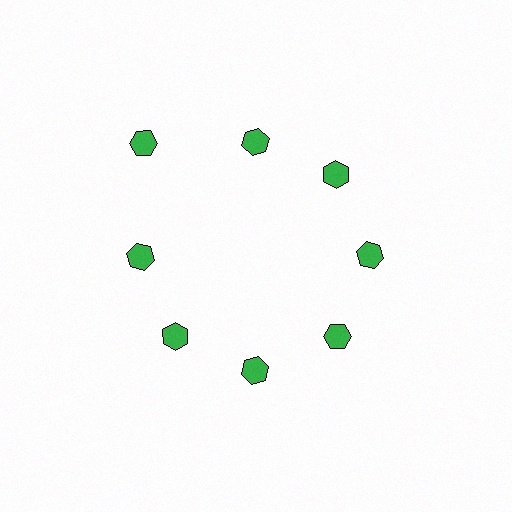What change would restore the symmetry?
The symmetry would be restored by moving it inward, back onto the ring so that all 8 hexagons sit at equal angles and equal distance from the center.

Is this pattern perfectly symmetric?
No. The 8 green hexagons are arranged in a ring, but one element near the 10 o'clock position is pushed outward from the center, breaking the 8-fold rotational symmetry.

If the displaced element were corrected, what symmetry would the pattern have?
It would have 8-fold rotational symmetry — the pattern would map onto itself every 45 degrees.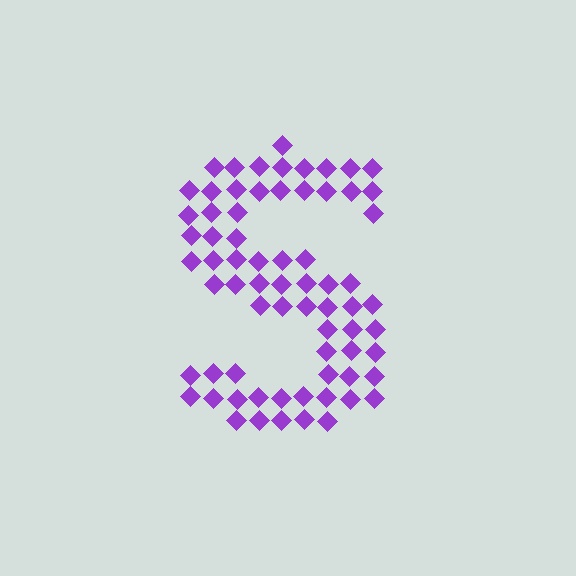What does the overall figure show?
The overall figure shows the letter S.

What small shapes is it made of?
It is made of small diamonds.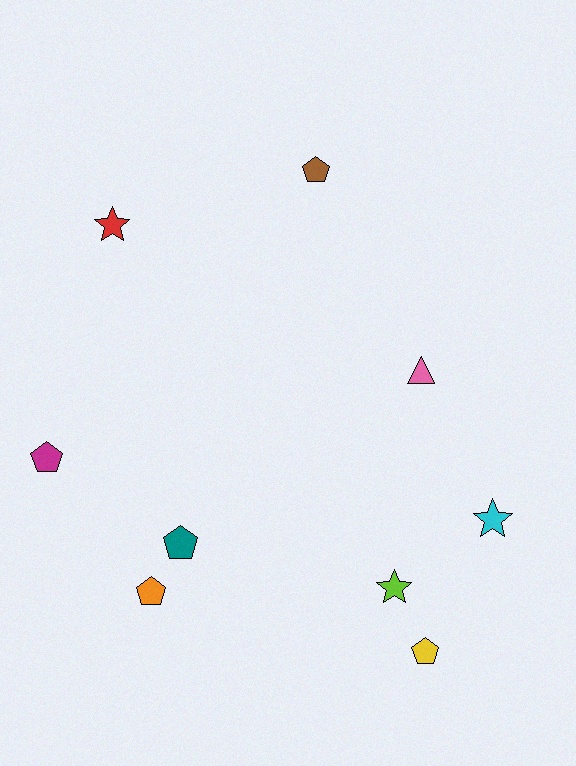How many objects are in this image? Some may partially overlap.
There are 9 objects.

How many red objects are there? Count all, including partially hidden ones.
There is 1 red object.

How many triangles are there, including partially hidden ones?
There is 1 triangle.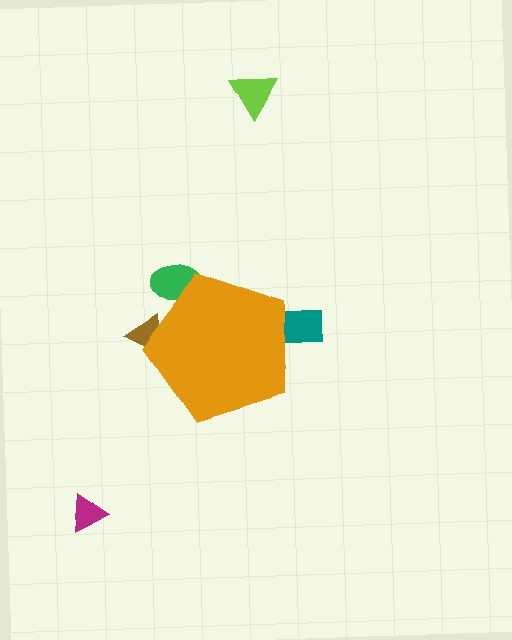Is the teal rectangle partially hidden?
Yes, the teal rectangle is partially hidden behind the orange pentagon.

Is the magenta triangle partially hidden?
No, the magenta triangle is fully visible.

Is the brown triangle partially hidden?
Yes, the brown triangle is partially hidden behind the orange pentagon.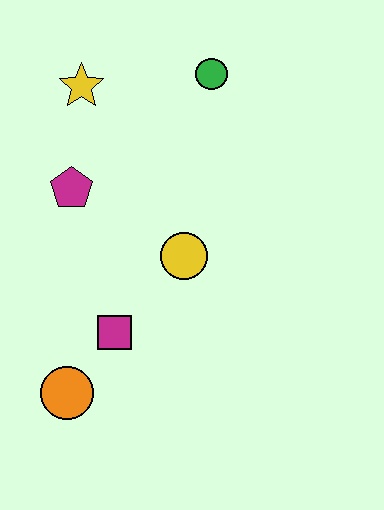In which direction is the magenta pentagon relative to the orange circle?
The magenta pentagon is above the orange circle.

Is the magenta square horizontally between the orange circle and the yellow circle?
Yes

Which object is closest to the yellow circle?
The magenta square is closest to the yellow circle.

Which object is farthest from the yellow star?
The orange circle is farthest from the yellow star.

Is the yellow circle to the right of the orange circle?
Yes